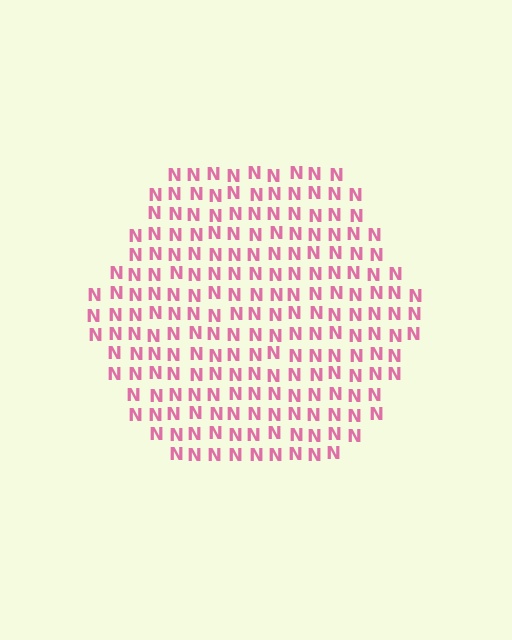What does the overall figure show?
The overall figure shows a hexagon.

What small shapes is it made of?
It is made of small letter N's.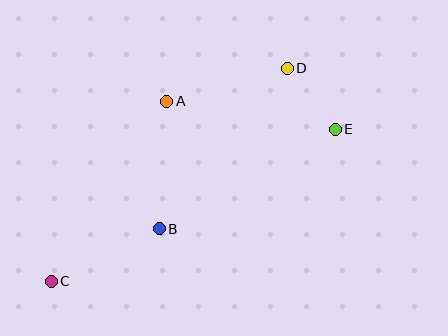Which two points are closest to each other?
Points D and E are closest to each other.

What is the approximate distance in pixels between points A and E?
The distance between A and E is approximately 171 pixels.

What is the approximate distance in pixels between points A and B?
The distance between A and B is approximately 127 pixels.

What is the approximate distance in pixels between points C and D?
The distance between C and D is approximately 318 pixels.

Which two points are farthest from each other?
Points C and E are farthest from each other.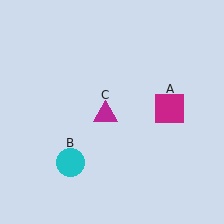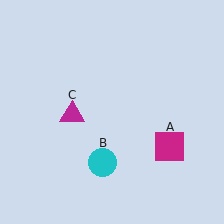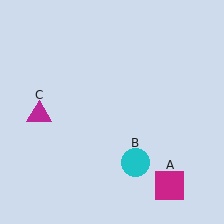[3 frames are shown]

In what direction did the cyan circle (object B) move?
The cyan circle (object B) moved right.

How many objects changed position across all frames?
3 objects changed position: magenta square (object A), cyan circle (object B), magenta triangle (object C).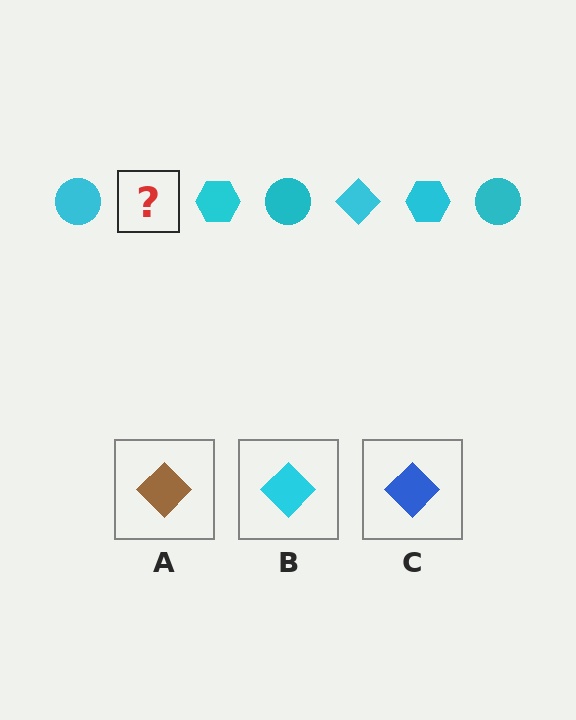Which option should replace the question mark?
Option B.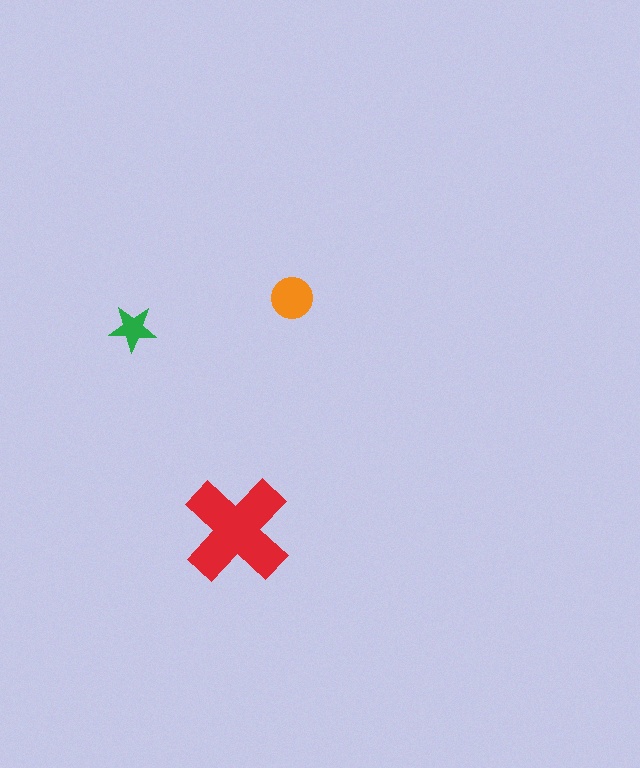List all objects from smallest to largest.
The green star, the orange circle, the red cross.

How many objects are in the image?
There are 3 objects in the image.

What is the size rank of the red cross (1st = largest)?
1st.